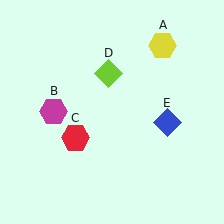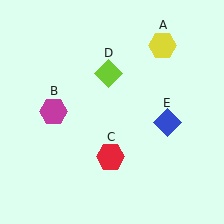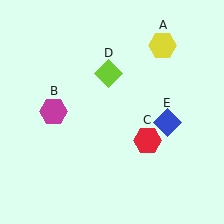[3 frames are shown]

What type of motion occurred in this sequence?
The red hexagon (object C) rotated counterclockwise around the center of the scene.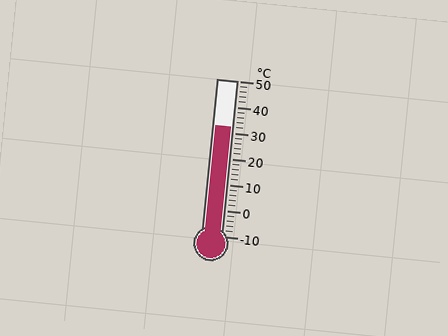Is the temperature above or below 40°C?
The temperature is below 40°C.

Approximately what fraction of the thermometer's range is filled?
The thermometer is filled to approximately 70% of its range.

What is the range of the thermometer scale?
The thermometer scale ranges from -10°C to 50°C.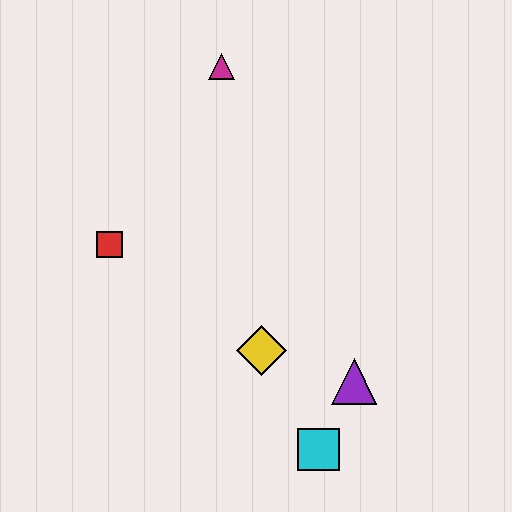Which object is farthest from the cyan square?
The magenta triangle is farthest from the cyan square.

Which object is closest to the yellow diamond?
The purple triangle is closest to the yellow diamond.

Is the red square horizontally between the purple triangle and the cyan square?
No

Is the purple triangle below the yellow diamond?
Yes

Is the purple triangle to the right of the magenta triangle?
Yes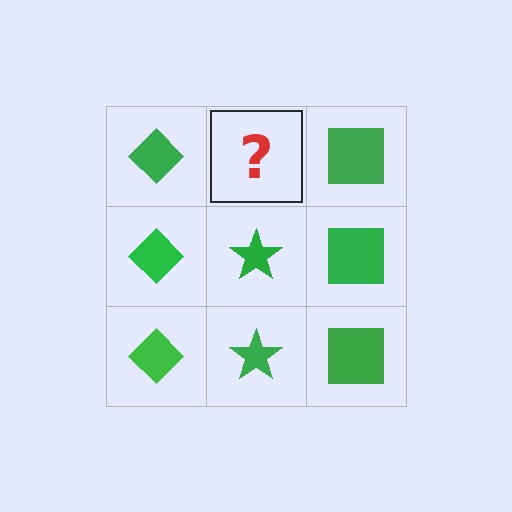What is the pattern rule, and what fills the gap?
The rule is that each column has a consistent shape. The gap should be filled with a green star.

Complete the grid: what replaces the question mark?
The question mark should be replaced with a green star.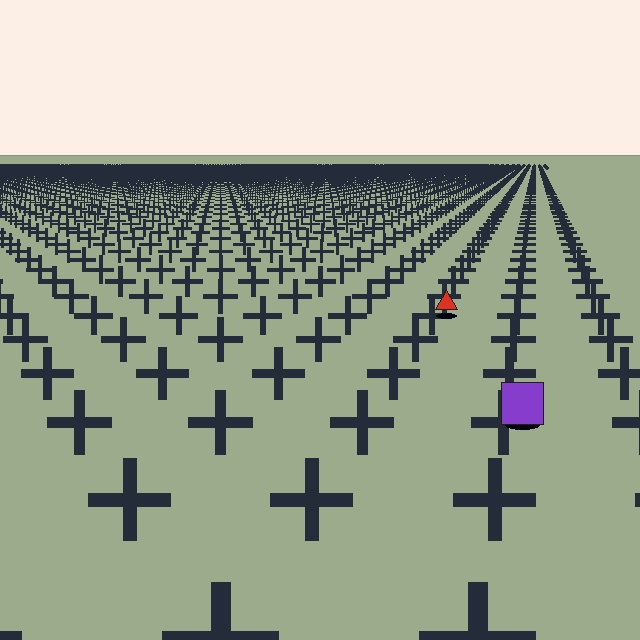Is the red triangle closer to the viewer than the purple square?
No. The purple square is closer — you can tell from the texture gradient: the ground texture is coarser near it.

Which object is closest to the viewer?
The purple square is closest. The texture marks near it are larger and more spread out.